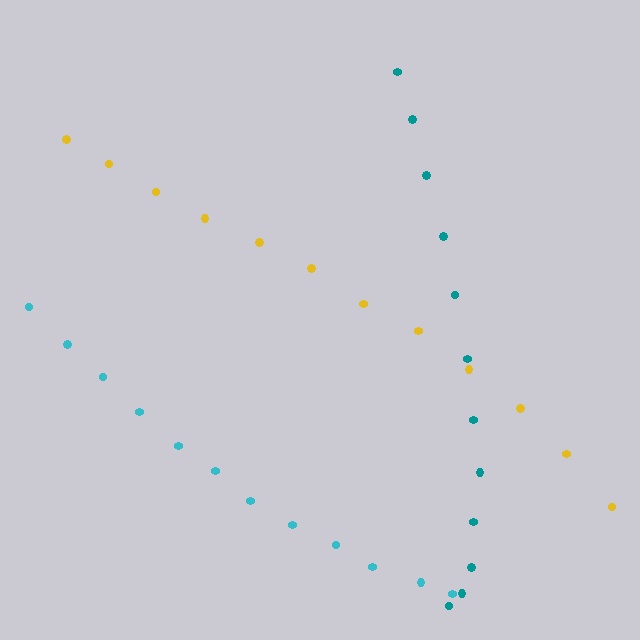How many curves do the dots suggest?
There are 3 distinct paths.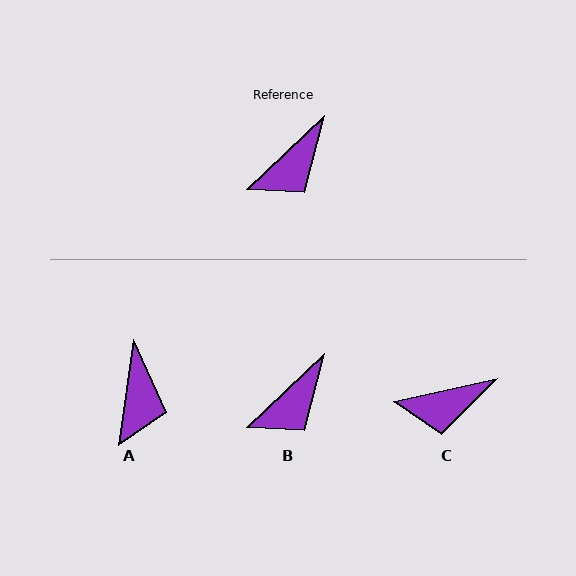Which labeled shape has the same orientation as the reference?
B.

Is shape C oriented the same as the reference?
No, it is off by about 31 degrees.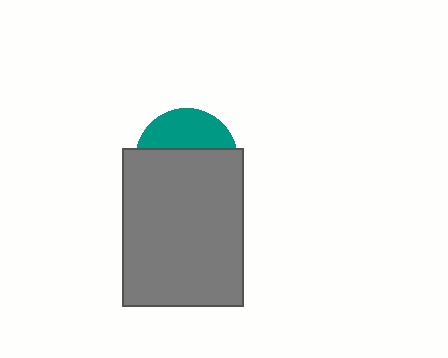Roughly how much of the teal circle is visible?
A small part of it is visible (roughly 35%).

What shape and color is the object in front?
The object in front is a gray rectangle.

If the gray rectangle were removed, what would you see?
You would see the complete teal circle.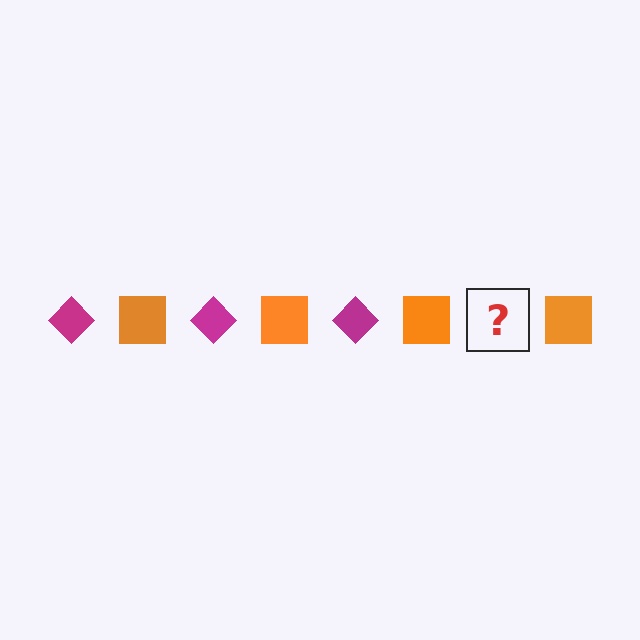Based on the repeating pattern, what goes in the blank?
The blank should be a magenta diamond.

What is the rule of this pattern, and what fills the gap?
The rule is that the pattern alternates between magenta diamond and orange square. The gap should be filled with a magenta diamond.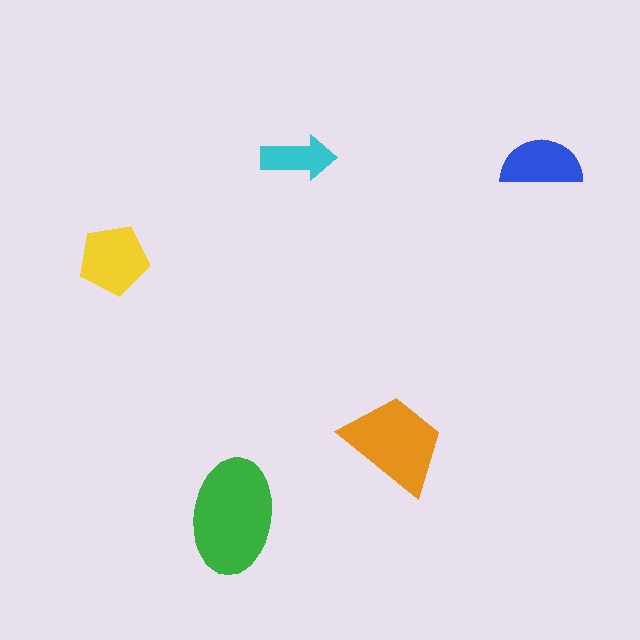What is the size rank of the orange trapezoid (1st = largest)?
2nd.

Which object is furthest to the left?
The yellow pentagon is leftmost.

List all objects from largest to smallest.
The green ellipse, the orange trapezoid, the yellow pentagon, the blue semicircle, the cyan arrow.